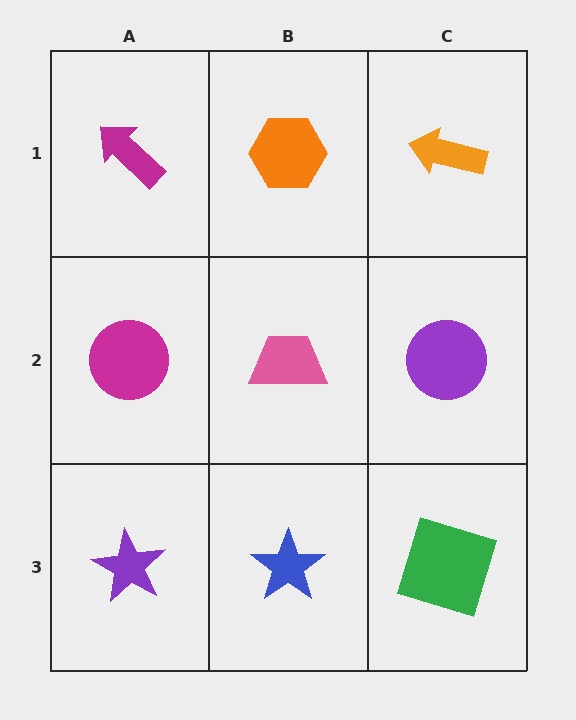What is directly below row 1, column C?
A purple circle.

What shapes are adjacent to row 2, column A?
A magenta arrow (row 1, column A), a purple star (row 3, column A), a pink trapezoid (row 2, column B).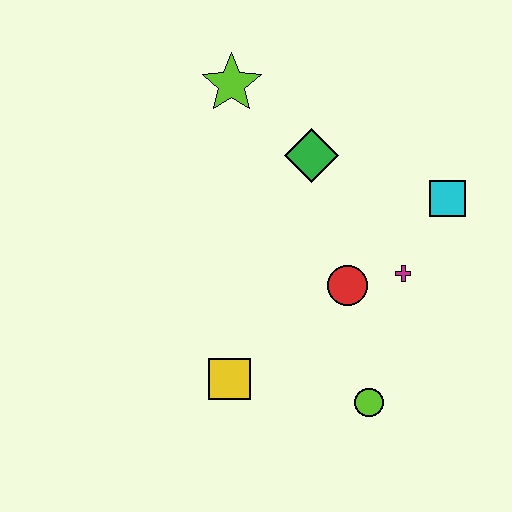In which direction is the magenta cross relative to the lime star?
The magenta cross is below the lime star.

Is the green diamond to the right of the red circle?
No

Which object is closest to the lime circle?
The red circle is closest to the lime circle.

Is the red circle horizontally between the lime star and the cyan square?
Yes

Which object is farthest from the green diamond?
The lime circle is farthest from the green diamond.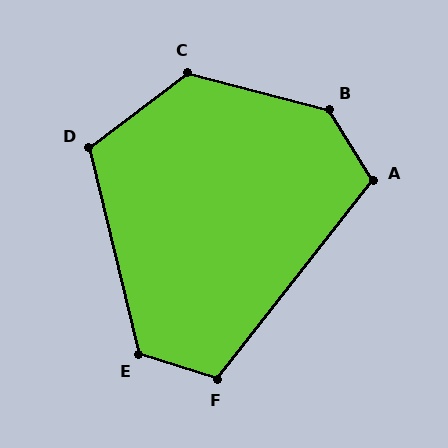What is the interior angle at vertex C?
Approximately 128 degrees (obtuse).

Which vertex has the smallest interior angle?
A, at approximately 110 degrees.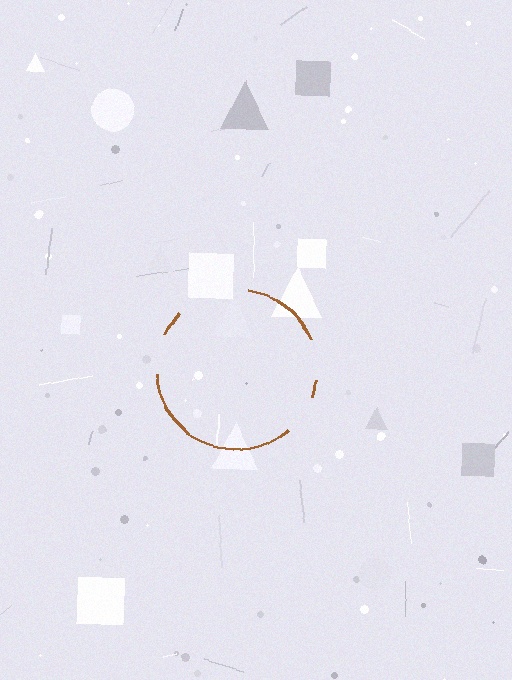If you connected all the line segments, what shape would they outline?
They would outline a circle.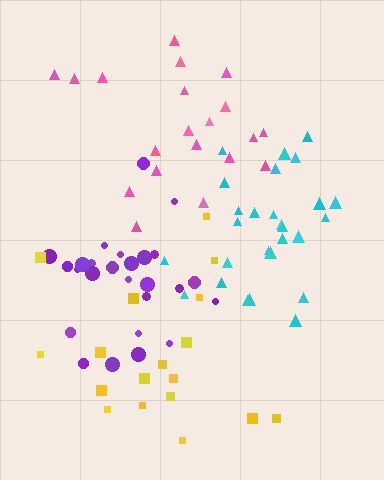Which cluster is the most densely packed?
Purple.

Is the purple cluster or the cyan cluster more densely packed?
Purple.